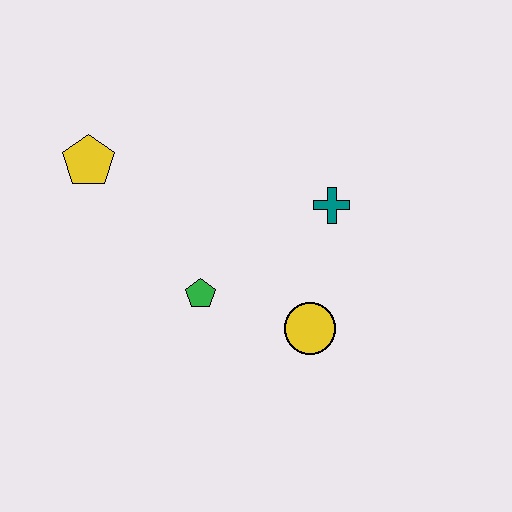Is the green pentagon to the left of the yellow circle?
Yes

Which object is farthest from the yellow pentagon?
The yellow circle is farthest from the yellow pentagon.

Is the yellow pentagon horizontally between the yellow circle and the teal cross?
No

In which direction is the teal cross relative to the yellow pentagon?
The teal cross is to the right of the yellow pentagon.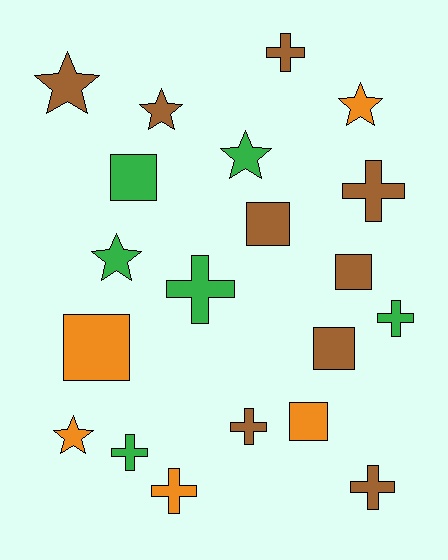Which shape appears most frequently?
Cross, with 8 objects.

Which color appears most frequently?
Brown, with 9 objects.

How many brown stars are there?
There are 2 brown stars.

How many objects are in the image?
There are 20 objects.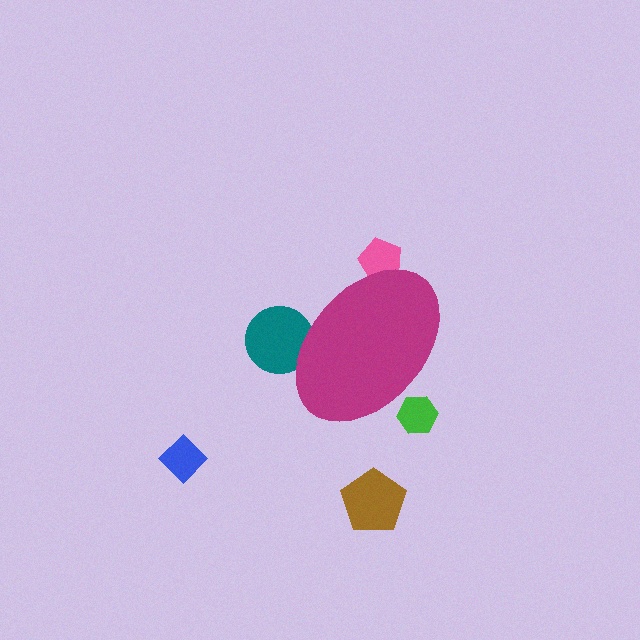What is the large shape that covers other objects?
A magenta ellipse.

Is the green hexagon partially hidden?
Yes, the green hexagon is partially hidden behind the magenta ellipse.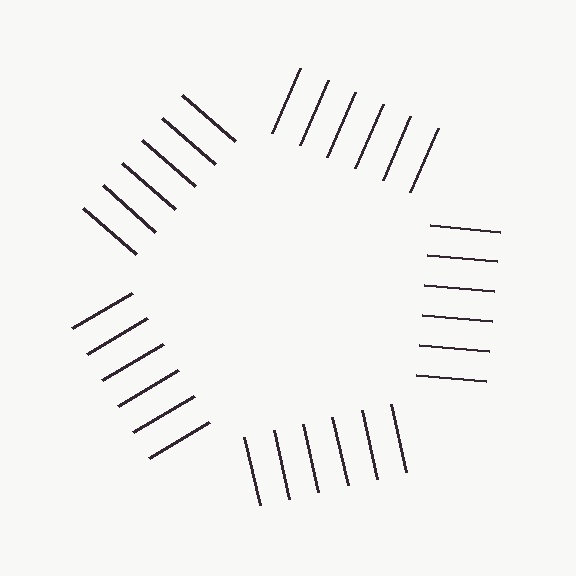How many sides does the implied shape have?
5 sides — the line-ends trace a pentagon.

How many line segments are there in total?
30 — 6 along each of the 5 edges.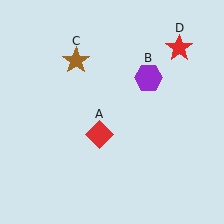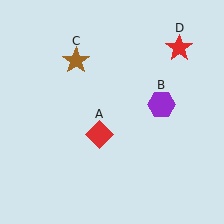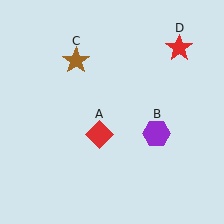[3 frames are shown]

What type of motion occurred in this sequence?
The purple hexagon (object B) rotated clockwise around the center of the scene.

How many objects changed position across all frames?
1 object changed position: purple hexagon (object B).